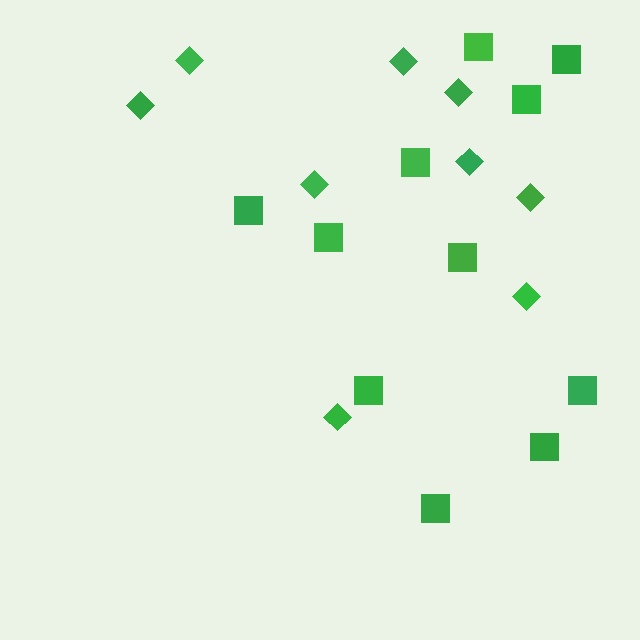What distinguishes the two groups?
There are 2 groups: one group of diamonds (9) and one group of squares (11).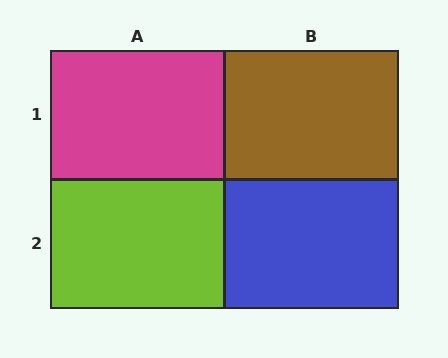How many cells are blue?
1 cell is blue.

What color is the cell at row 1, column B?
Brown.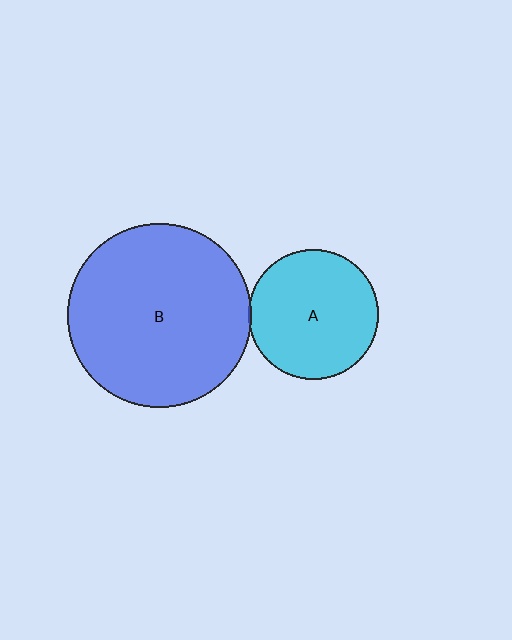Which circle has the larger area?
Circle B (blue).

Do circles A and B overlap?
Yes.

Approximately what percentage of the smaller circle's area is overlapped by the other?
Approximately 5%.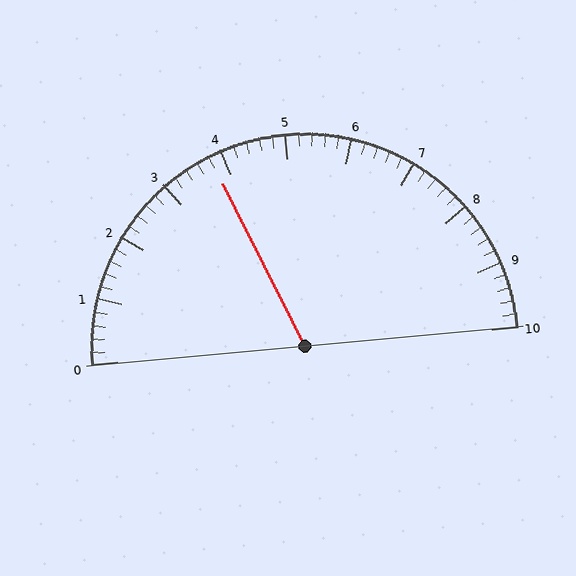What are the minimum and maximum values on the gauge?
The gauge ranges from 0 to 10.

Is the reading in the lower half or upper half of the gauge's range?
The reading is in the lower half of the range (0 to 10).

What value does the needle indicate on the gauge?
The needle indicates approximately 3.8.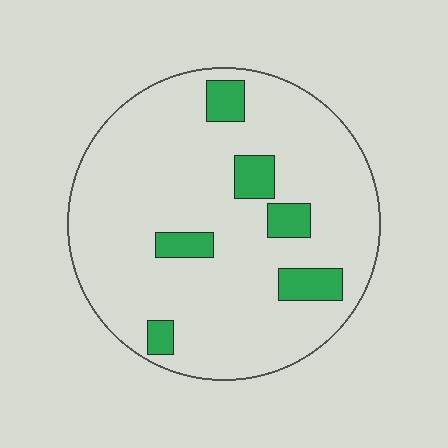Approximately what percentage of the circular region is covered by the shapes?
Approximately 10%.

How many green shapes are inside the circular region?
6.